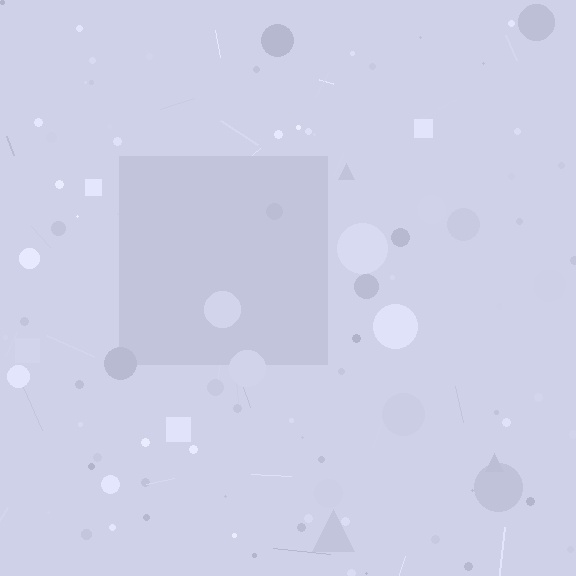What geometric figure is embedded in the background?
A square is embedded in the background.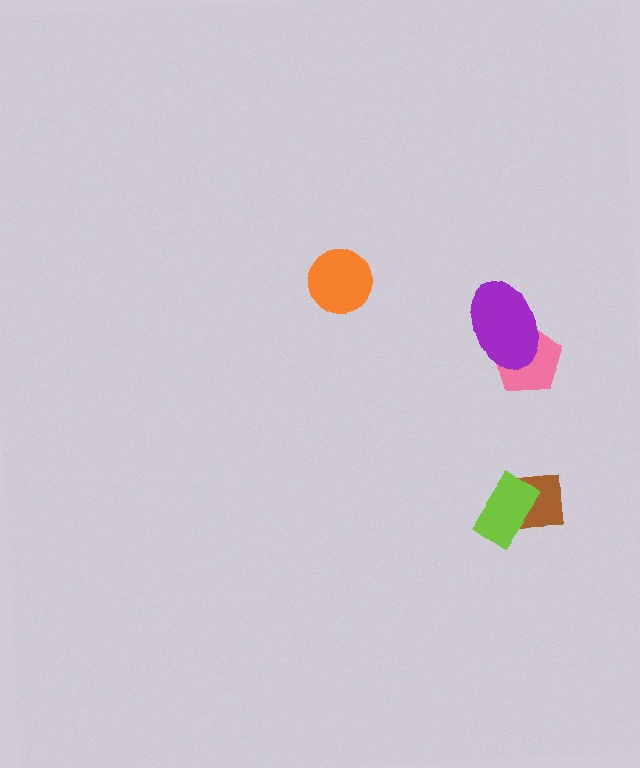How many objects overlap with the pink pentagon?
1 object overlaps with the pink pentagon.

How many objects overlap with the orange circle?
0 objects overlap with the orange circle.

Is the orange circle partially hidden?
No, no other shape covers it.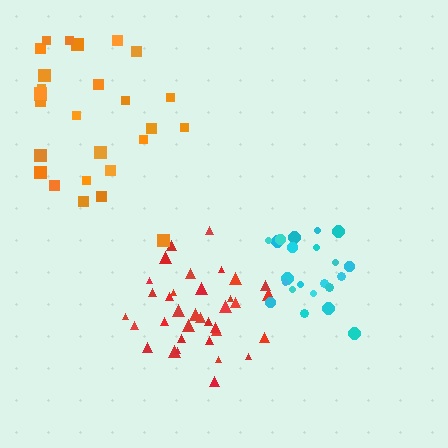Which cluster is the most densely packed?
Cyan.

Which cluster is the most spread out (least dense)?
Orange.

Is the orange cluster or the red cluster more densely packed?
Red.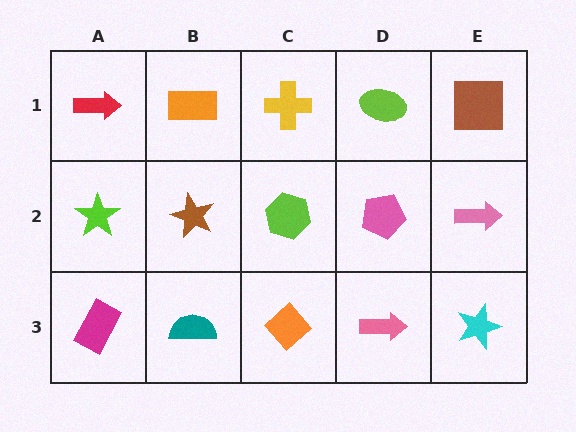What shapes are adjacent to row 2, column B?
An orange rectangle (row 1, column B), a teal semicircle (row 3, column B), a lime star (row 2, column A), a lime hexagon (row 2, column C).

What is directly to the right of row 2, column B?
A lime hexagon.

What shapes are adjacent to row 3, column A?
A lime star (row 2, column A), a teal semicircle (row 3, column B).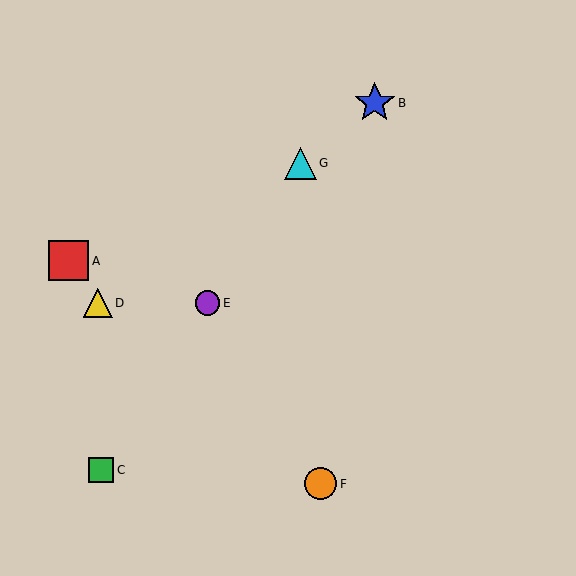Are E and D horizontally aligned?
Yes, both are at y≈303.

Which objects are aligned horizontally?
Objects D, E are aligned horizontally.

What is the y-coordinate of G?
Object G is at y≈163.